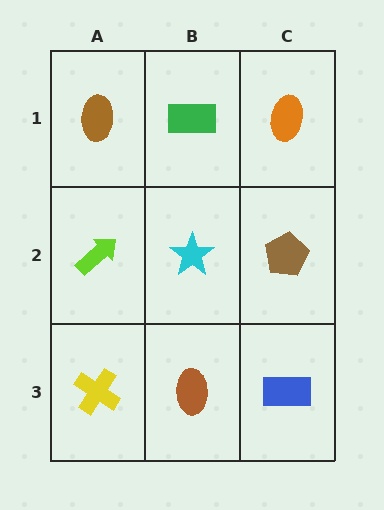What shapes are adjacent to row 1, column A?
A lime arrow (row 2, column A), a green rectangle (row 1, column B).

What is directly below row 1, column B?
A cyan star.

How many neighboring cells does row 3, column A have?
2.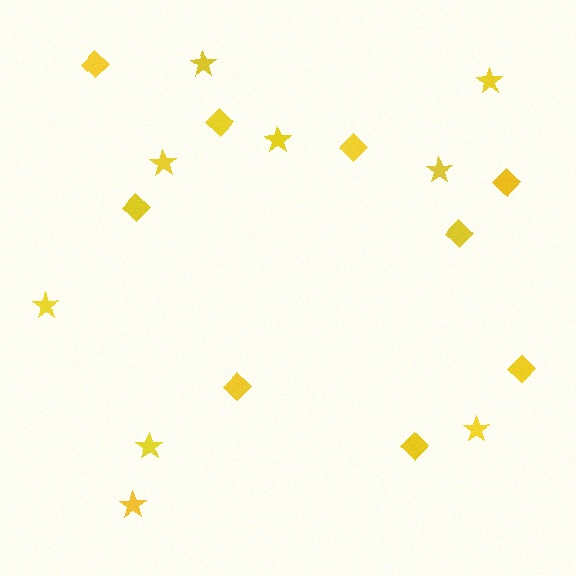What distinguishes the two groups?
There are 2 groups: one group of stars (9) and one group of diamonds (9).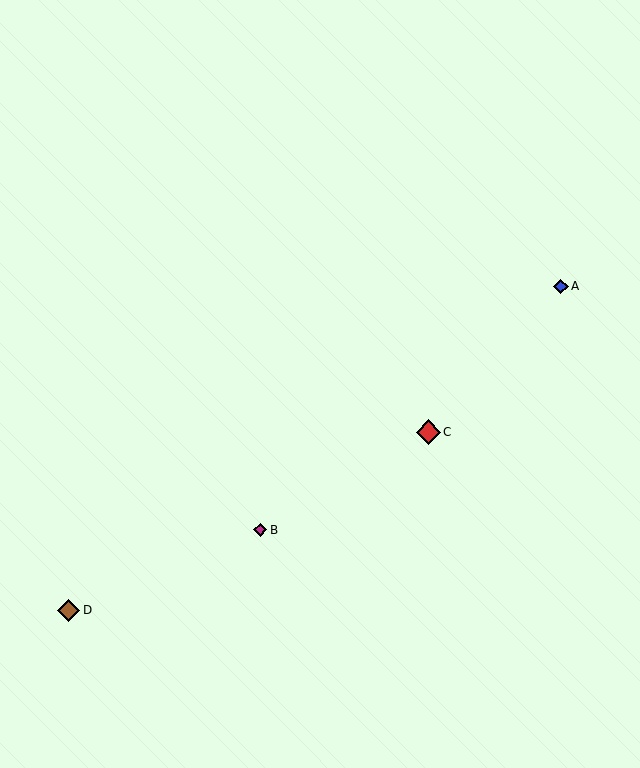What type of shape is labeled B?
Shape B is a magenta diamond.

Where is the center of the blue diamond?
The center of the blue diamond is at (561, 286).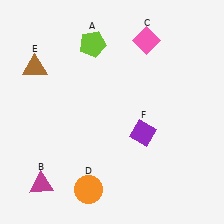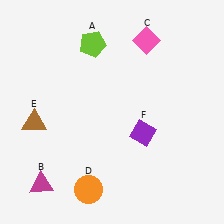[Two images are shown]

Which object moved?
The brown triangle (E) moved down.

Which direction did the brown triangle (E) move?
The brown triangle (E) moved down.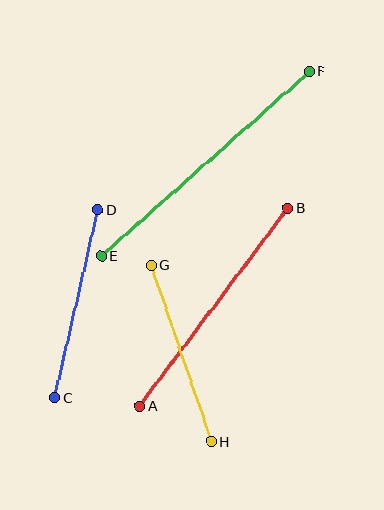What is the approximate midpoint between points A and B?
The midpoint is at approximately (214, 307) pixels.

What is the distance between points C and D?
The distance is approximately 193 pixels.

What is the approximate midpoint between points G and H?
The midpoint is at approximately (181, 353) pixels.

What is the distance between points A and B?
The distance is approximately 248 pixels.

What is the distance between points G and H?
The distance is approximately 186 pixels.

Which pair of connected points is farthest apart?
Points E and F are farthest apart.